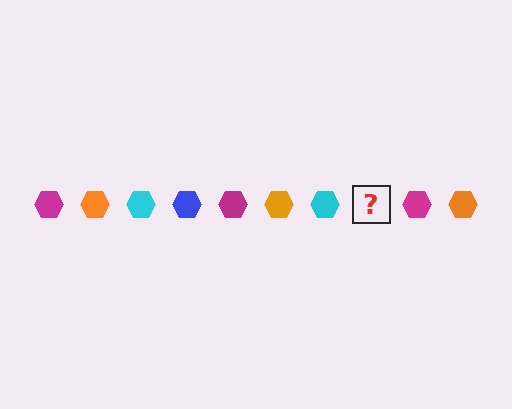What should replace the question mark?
The question mark should be replaced with a blue hexagon.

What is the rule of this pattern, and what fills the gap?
The rule is that the pattern cycles through magenta, orange, cyan, blue hexagons. The gap should be filled with a blue hexagon.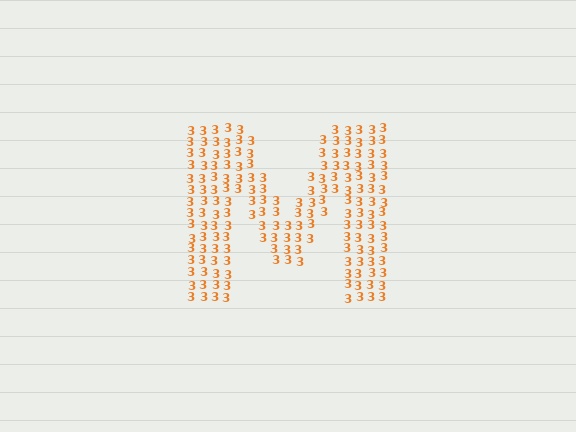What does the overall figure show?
The overall figure shows the letter M.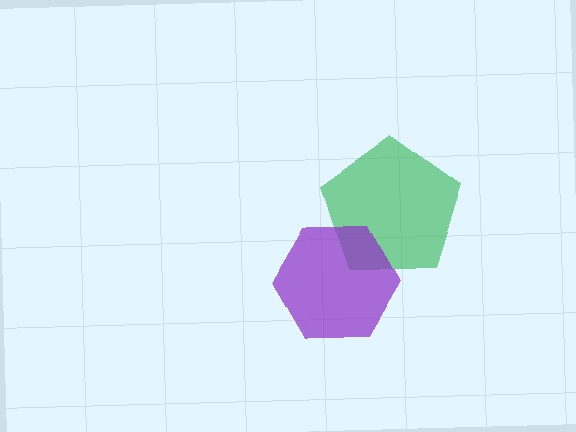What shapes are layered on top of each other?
The layered shapes are: a green pentagon, a purple hexagon.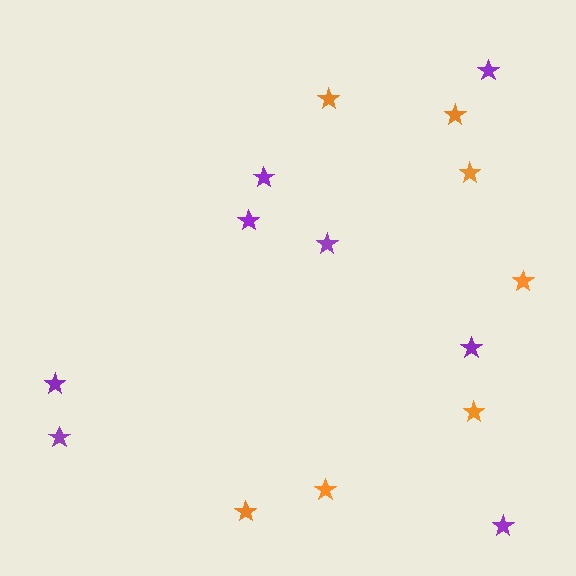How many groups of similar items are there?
There are 2 groups: one group of orange stars (7) and one group of purple stars (8).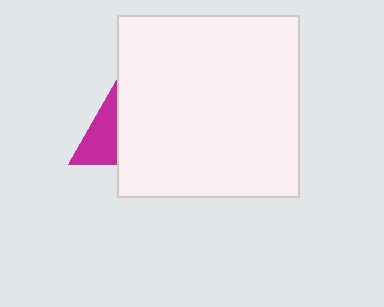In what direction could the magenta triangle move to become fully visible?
The magenta triangle could move left. That would shift it out from behind the white square entirely.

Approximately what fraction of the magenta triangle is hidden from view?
Roughly 56% of the magenta triangle is hidden behind the white square.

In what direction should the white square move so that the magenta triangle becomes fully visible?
The white square should move right. That is the shortest direction to clear the overlap and leave the magenta triangle fully visible.